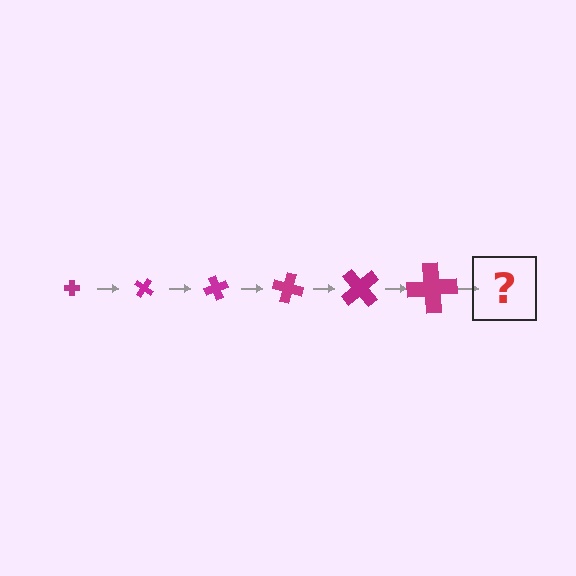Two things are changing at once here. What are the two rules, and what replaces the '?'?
The two rules are that the cross grows larger each step and it rotates 35 degrees each step. The '?' should be a cross, larger than the previous one and rotated 210 degrees from the start.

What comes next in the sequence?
The next element should be a cross, larger than the previous one and rotated 210 degrees from the start.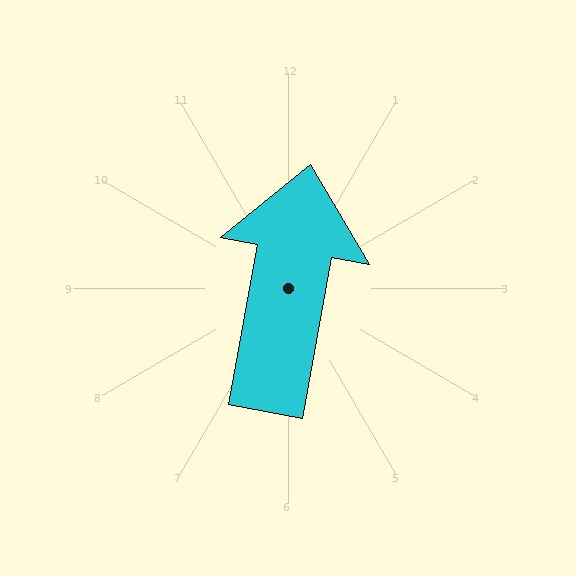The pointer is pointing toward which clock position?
Roughly 12 o'clock.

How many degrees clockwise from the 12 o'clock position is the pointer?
Approximately 10 degrees.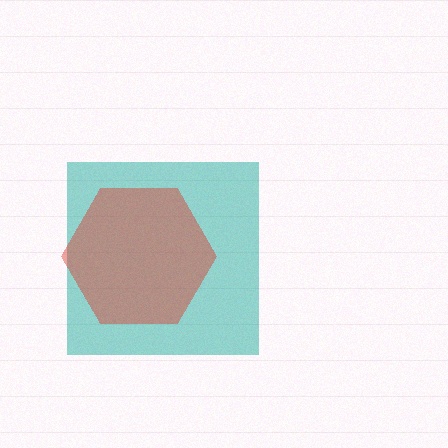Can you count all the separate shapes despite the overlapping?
Yes, there are 2 separate shapes.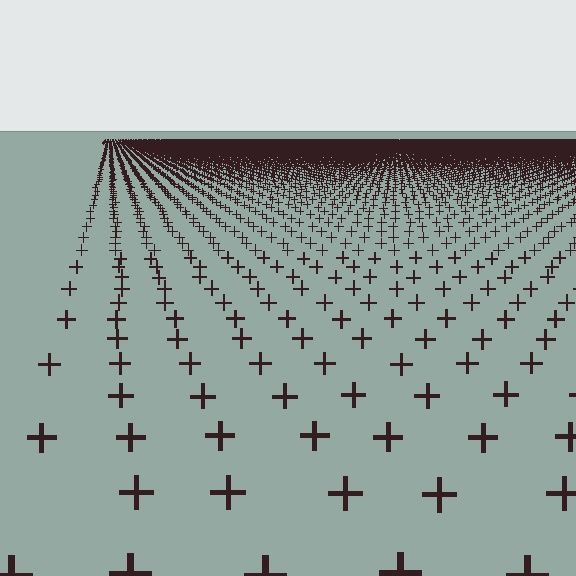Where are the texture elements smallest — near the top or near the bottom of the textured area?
Near the top.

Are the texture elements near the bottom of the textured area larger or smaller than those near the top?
Larger. Near the bottom, elements are closer to the viewer and appear at a bigger on-screen size.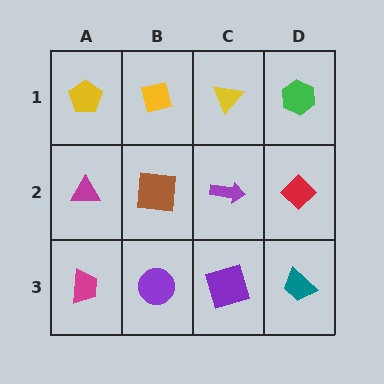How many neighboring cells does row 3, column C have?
3.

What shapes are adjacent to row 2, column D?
A green hexagon (row 1, column D), a teal trapezoid (row 3, column D), a purple arrow (row 2, column C).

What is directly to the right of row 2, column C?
A red diamond.